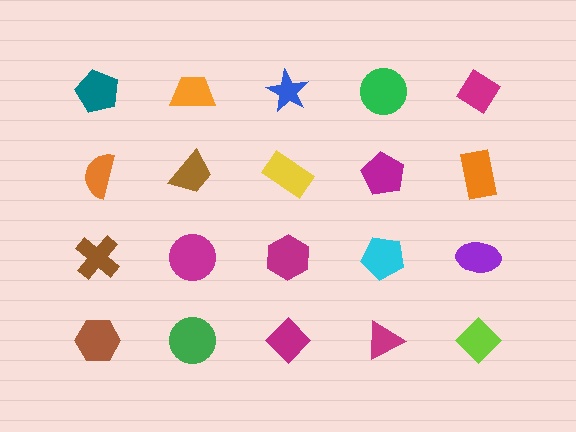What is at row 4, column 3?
A magenta diamond.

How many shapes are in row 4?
5 shapes.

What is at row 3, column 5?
A purple ellipse.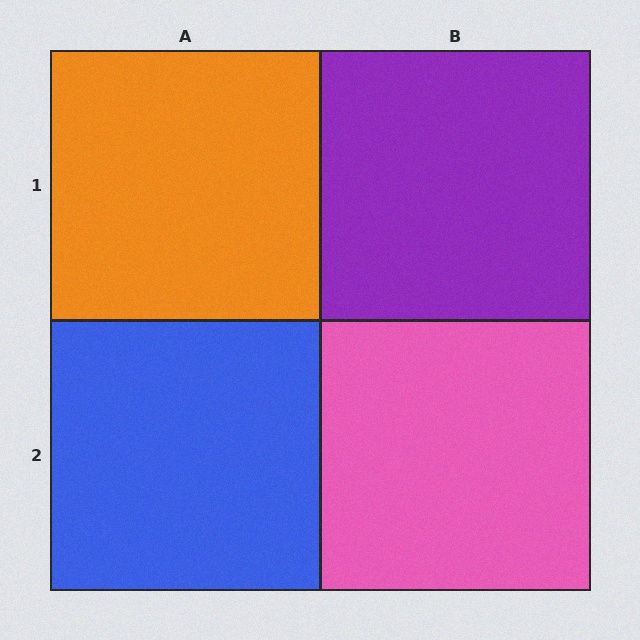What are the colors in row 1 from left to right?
Orange, purple.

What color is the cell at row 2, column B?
Pink.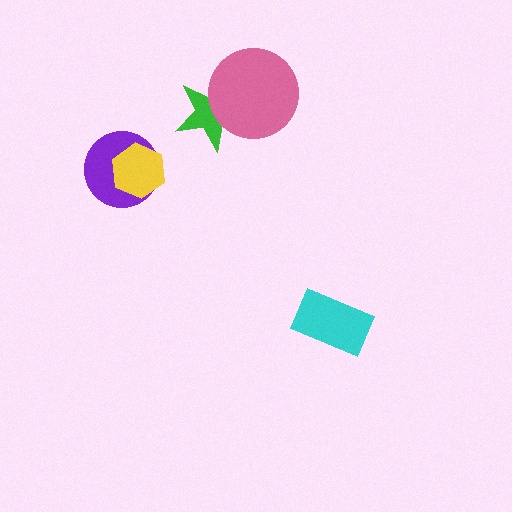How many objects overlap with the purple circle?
1 object overlaps with the purple circle.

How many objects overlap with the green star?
1 object overlaps with the green star.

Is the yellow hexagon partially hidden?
No, no other shape covers it.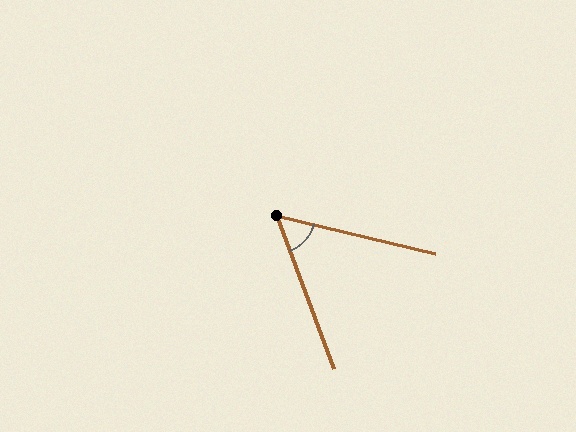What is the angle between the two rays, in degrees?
Approximately 56 degrees.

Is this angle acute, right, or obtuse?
It is acute.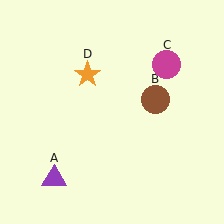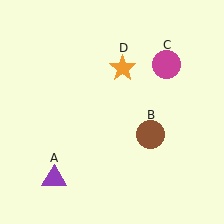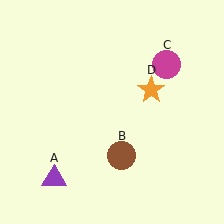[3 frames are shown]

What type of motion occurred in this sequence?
The brown circle (object B), orange star (object D) rotated clockwise around the center of the scene.